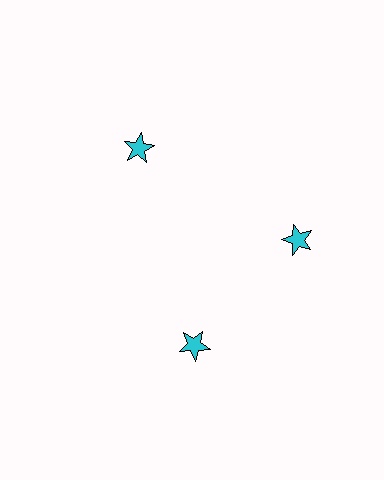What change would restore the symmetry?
The symmetry would be restored by rotating it back into even spacing with its neighbors so that all 3 stars sit at equal angles and equal distance from the center.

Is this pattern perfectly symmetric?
No. The 3 cyan stars are arranged in a ring, but one element near the 7 o'clock position is rotated out of alignment along the ring, breaking the 3-fold rotational symmetry.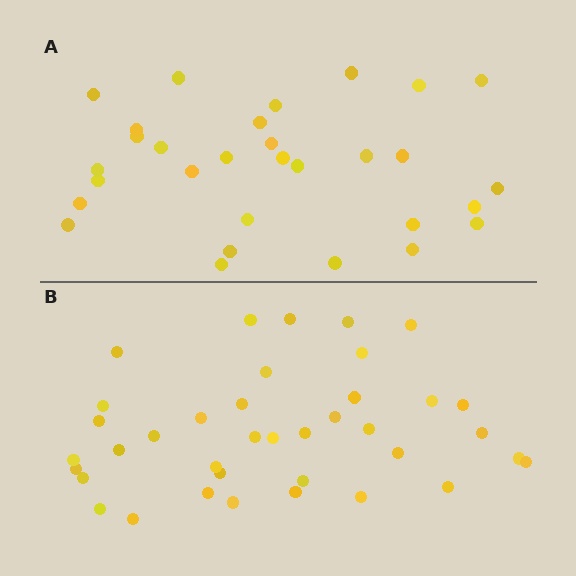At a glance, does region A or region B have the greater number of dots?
Region B (the bottom region) has more dots.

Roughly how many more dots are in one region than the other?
Region B has roughly 8 or so more dots than region A.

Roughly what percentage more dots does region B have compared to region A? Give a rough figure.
About 25% more.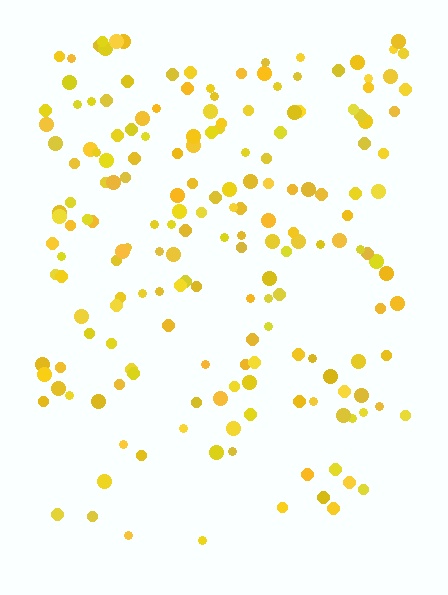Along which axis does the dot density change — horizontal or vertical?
Vertical.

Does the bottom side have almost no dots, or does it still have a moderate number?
Still a moderate number, just noticeably fewer than the top.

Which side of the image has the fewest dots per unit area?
The bottom.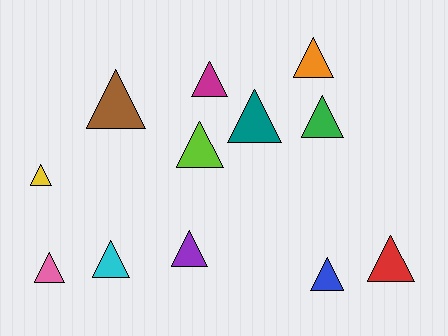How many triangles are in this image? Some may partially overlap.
There are 12 triangles.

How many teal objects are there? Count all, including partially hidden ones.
There is 1 teal object.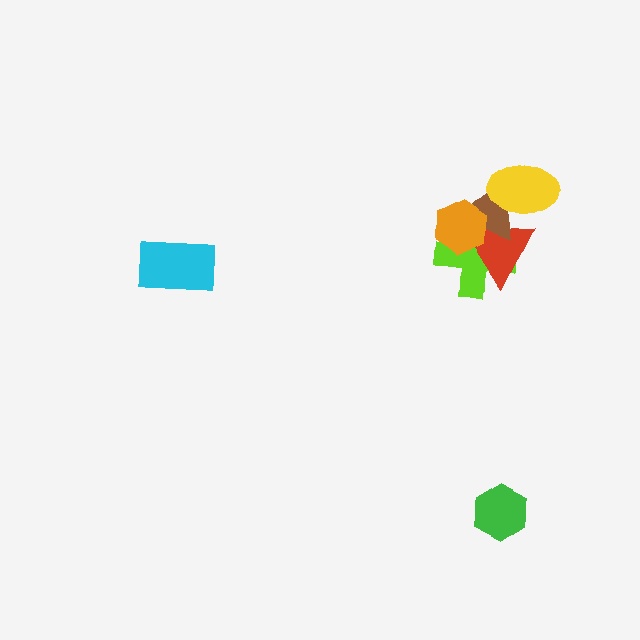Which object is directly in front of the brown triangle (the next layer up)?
The yellow ellipse is directly in front of the brown triangle.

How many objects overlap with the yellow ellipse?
2 objects overlap with the yellow ellipse.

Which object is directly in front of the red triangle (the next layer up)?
The brown triangle is directly in front of the red triangle.